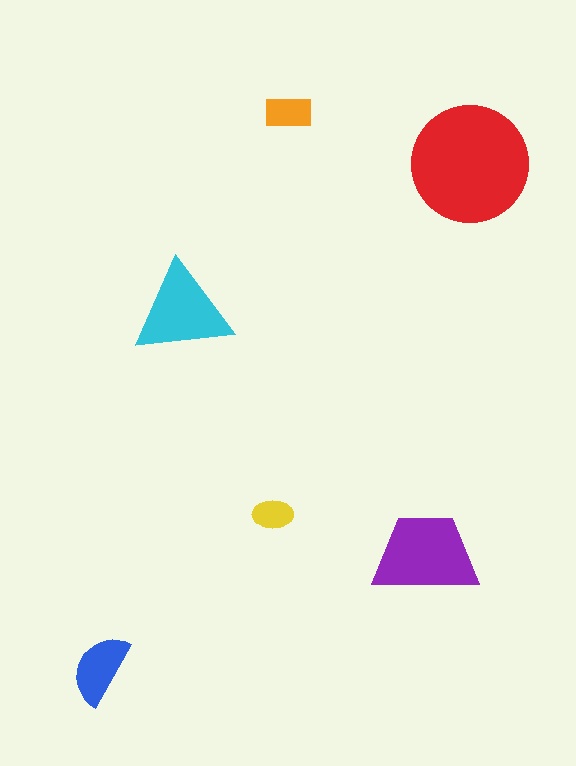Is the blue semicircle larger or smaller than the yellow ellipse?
Larger.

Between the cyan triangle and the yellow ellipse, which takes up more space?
The cyan triangle.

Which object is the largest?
The red circle.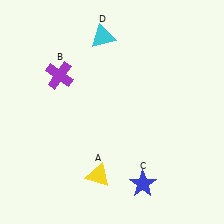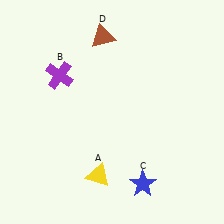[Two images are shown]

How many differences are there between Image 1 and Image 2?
There is 1 difference between the two images.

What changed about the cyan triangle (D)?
In Image 1, D is cyan. In Image 2, it changed to brown.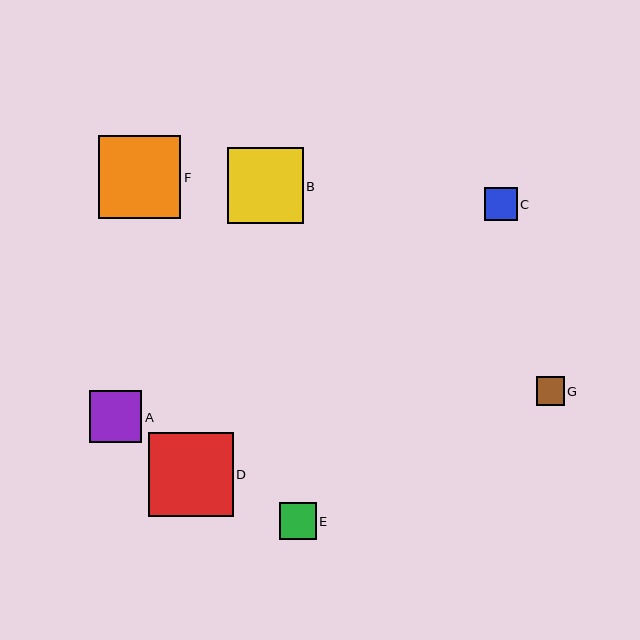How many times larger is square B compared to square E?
Square B is approximately 2.1 times the size of square E.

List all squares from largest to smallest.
From largest to smallest: D, F, B, A, E, C, G.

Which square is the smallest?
Square G is the smallest with a size of approximately 28 pixels.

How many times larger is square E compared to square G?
Square E is approximately 1.3 times the size of square G.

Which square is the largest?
Square D is the largest with a size of approximately 85 pixels.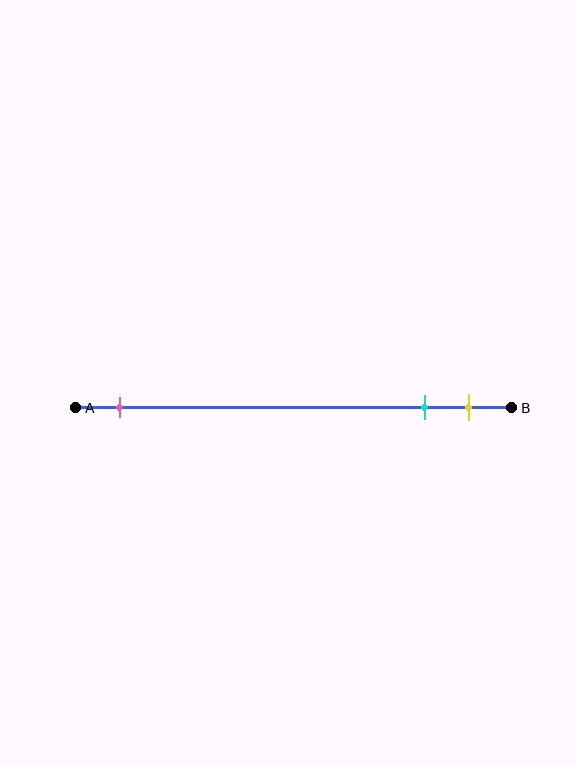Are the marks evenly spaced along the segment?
No, the marks are not evenly spaced.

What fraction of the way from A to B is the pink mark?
The pink mark is approximately 10% (0.1) of the way from A to B.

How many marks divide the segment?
There are 3 marks dividing the segment.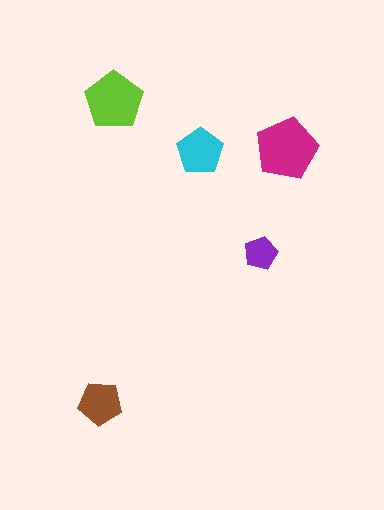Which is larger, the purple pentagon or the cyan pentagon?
The cyan one.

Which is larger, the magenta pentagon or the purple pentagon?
The magenta one.